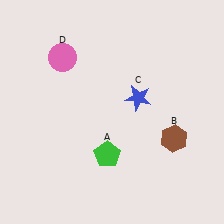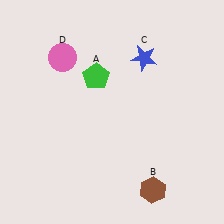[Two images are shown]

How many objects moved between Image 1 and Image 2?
3 objects moved between the two images.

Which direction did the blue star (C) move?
The blue star (C) moved up.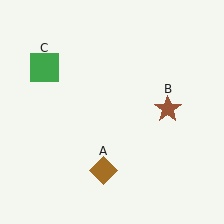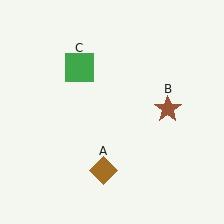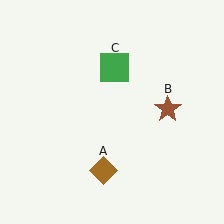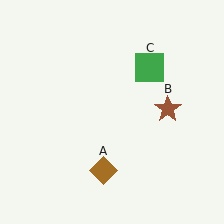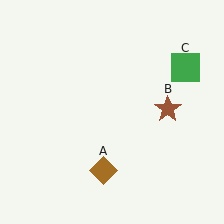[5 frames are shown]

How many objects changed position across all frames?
1 object changed position: green square (object C).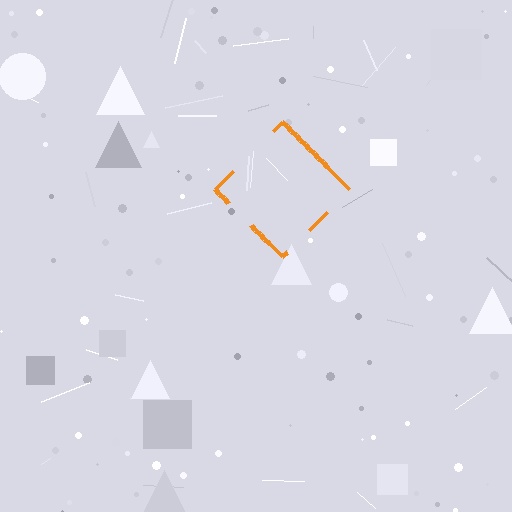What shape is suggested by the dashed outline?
The dashed outline suggests a diamond.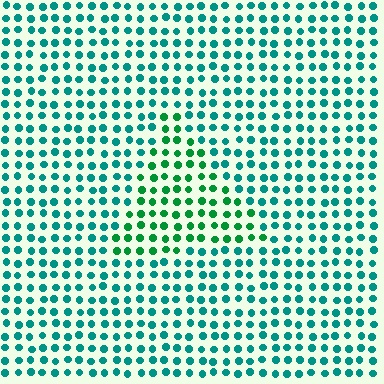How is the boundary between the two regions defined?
The boundary is defined purely by a slight shift in hue (about 34 degrees). Spacing, size, and orientation are identical on both sides.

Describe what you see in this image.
The image is filled with small teal elements in a uniform arrangement. A triangle-shaped region is visible where the elements are tinted to a slightly different hue, forming a subtle color boundary.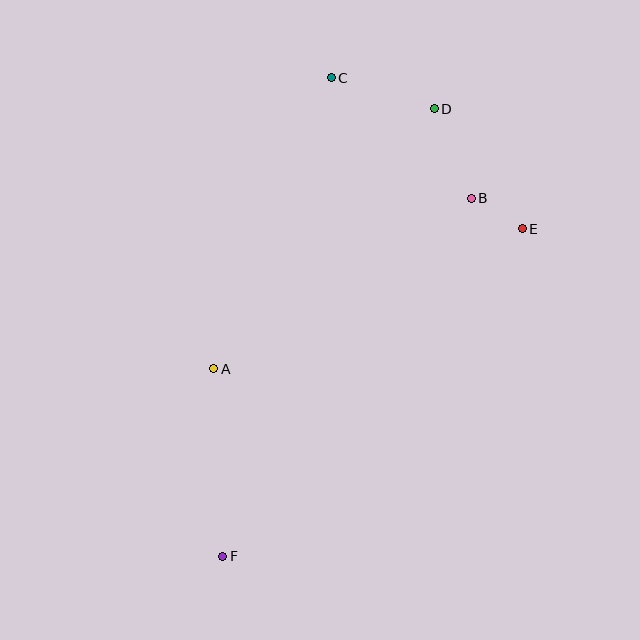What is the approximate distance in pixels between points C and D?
The distance between C and D is approximately 108 pixels.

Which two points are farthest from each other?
Points D and F are farthest from each other.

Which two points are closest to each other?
Points B and E are closest to each other.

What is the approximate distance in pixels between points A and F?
The distance between A and F is approximately 188 pixels.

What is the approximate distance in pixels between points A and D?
The distance between A and D is approximately 341 pixels.